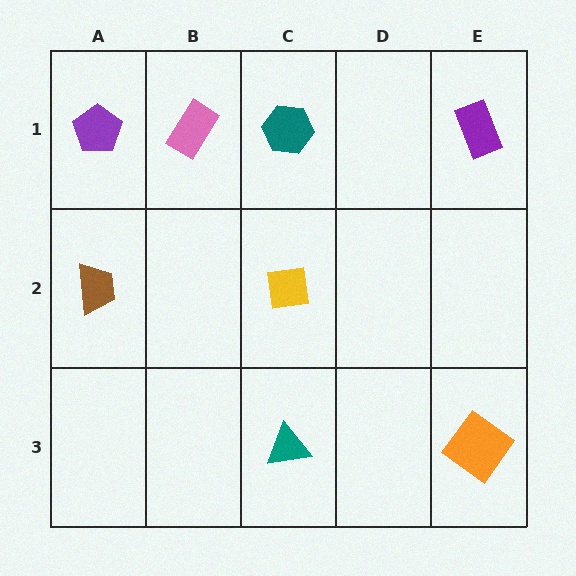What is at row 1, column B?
A pink rectangle.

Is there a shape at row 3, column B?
No, that cell is empty.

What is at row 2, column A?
A brown trapezoid.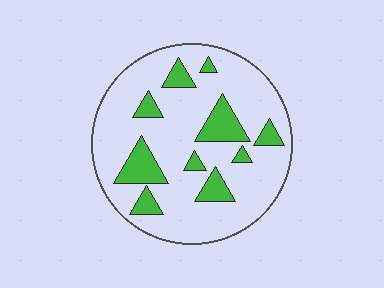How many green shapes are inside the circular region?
10.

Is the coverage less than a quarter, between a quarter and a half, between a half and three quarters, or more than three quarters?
Less than a quarter.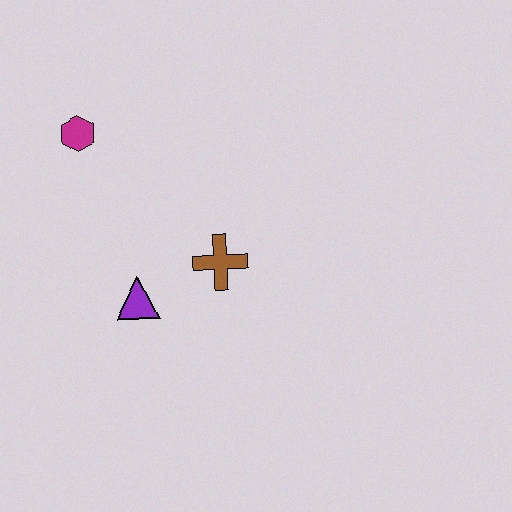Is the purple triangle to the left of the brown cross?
Yes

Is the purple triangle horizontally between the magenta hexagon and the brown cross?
Yes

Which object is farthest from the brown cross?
The magenta hexagon is farthest from the brown cross.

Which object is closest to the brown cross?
The purple triangle is closest to the brown cross.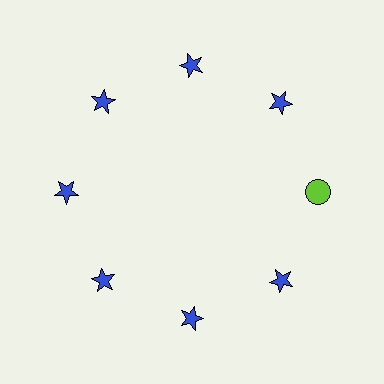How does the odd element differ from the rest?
It differs in both color (lime instead of blue) and shape (circle instead of star).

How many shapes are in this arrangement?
There are 8 shapes arranged in a ring pattern.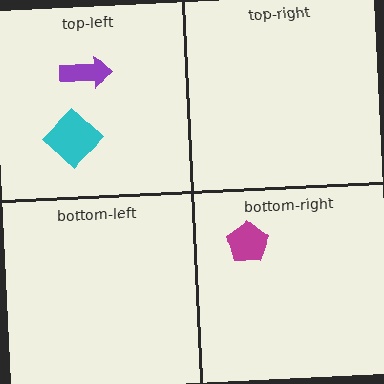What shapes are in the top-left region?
The cyan diamond, the purple arrow.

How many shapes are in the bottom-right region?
1.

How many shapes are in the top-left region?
2.